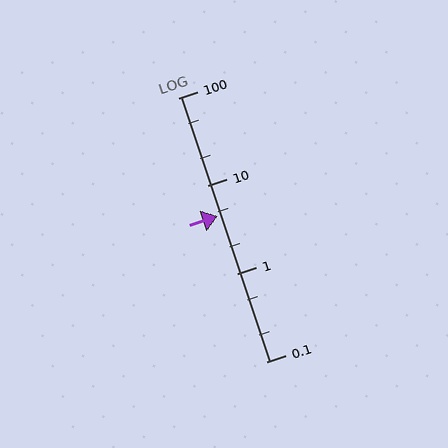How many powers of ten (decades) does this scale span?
The scale spans 3 decades, from 0.1 to 100.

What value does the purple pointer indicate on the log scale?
The pointer indicates approximately 4.5.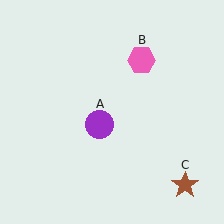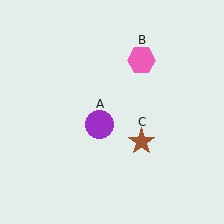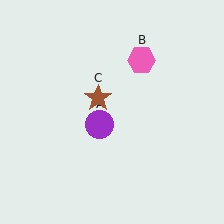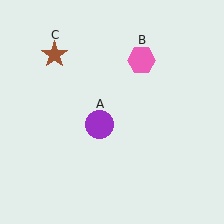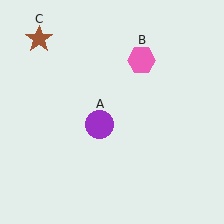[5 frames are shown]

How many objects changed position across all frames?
1 object changed position: brown star (object C).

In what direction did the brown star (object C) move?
The brown star (object C) moved up and to the left.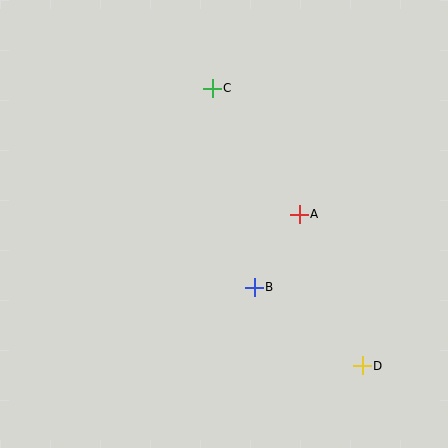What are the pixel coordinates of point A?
Point A is at (299, 215).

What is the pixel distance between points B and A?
The distance between B and A is 85 pixels.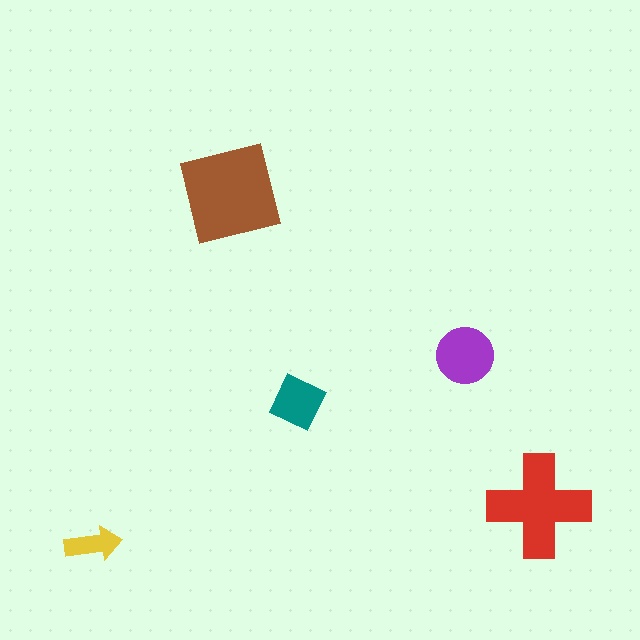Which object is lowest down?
The yellow arrow is bottommost.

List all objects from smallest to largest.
The yellow arrow, the teal diamond, the purple circle, the red cross, the brown square.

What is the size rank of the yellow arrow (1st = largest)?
5th.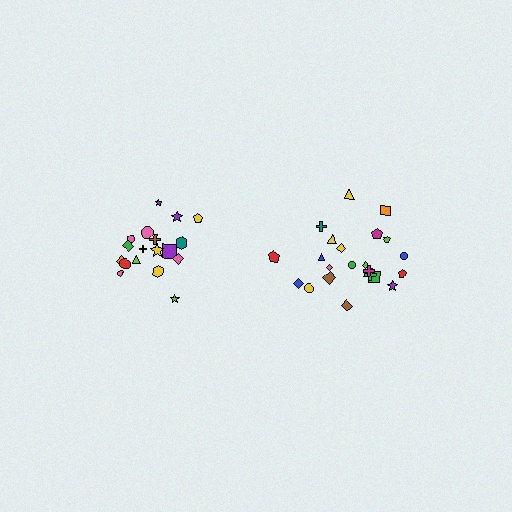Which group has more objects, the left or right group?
The right group.